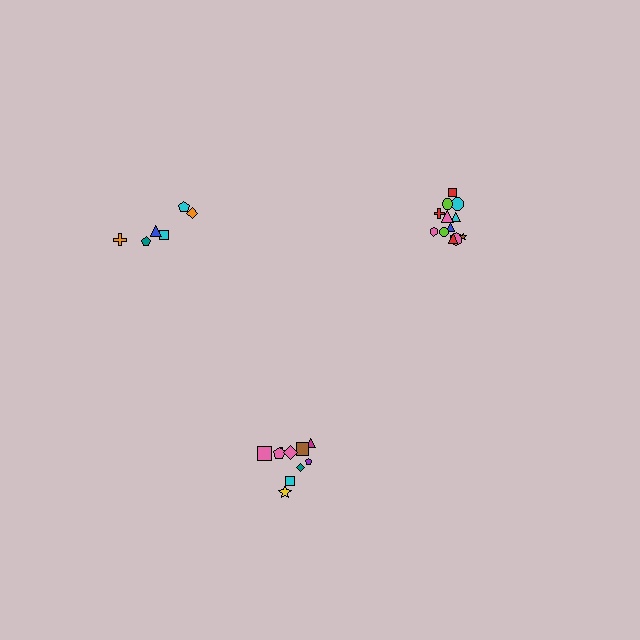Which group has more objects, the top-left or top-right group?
The top-right group.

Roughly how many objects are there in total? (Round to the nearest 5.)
Roughly 30 objects in total.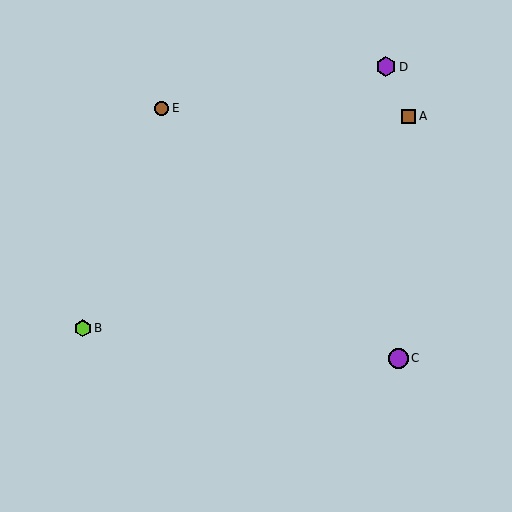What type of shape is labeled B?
Shape B is a lime hexagon.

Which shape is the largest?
The purple circle (labeled C) is the largest.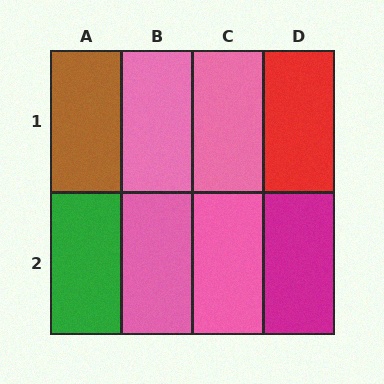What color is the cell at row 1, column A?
Brown.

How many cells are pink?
4 cells are pink.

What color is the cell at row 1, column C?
Pink.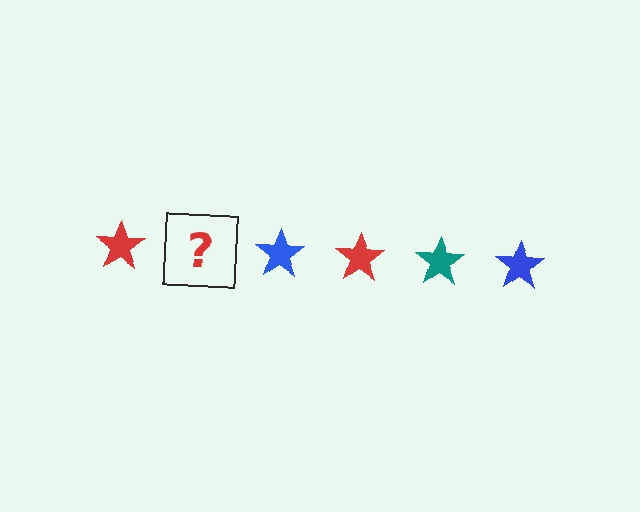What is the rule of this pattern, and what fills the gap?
The rule is that the pattern cycles through red, teal, blue stars. The gap should be filled with a teal star.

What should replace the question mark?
The question mark should be replaced with a teal star.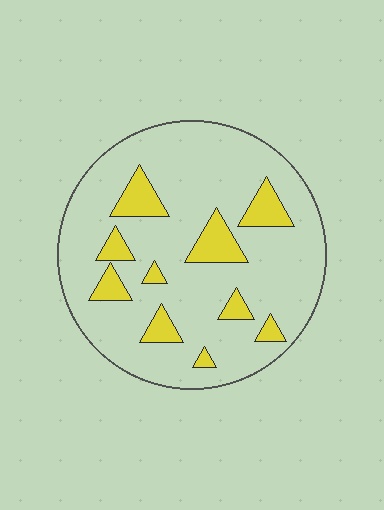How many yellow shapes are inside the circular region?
10.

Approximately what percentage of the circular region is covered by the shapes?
Approximately 15%.